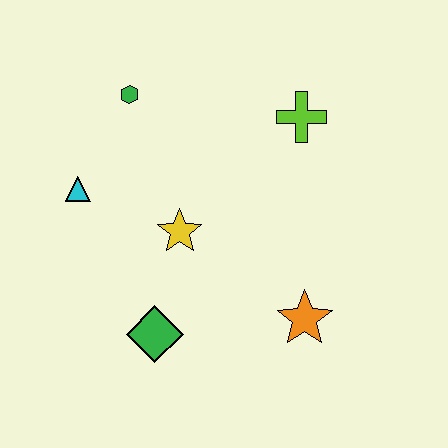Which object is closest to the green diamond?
The yellow star is closest to the green diamond.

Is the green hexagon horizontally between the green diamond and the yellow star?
No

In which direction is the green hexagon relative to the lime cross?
The green hexagon is to the left of the lime cross.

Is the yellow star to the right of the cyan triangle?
Yes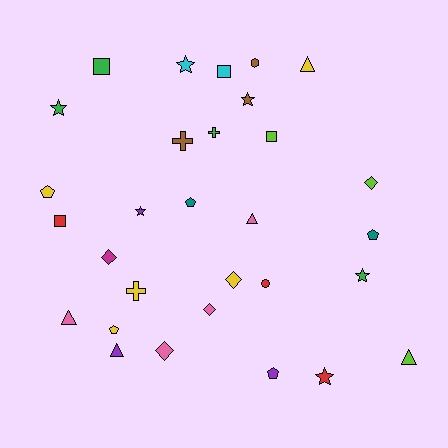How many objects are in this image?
There are 30 objects.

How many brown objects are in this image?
There are 3 brown objects.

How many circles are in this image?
There is 1 circle.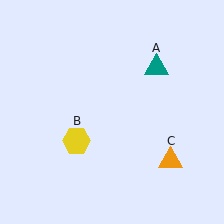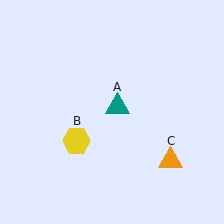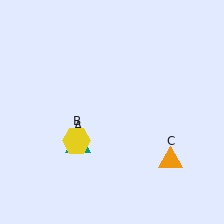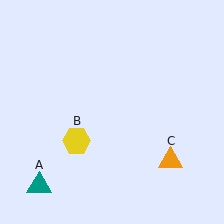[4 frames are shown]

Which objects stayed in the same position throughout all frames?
Yellow hexagon (object B) and orange triangle (object C) remained stationary.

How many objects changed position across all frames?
1 object changed position: teal triangle (object A).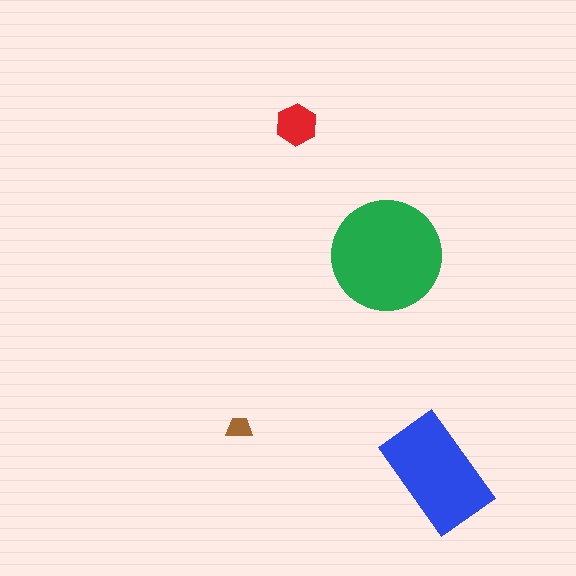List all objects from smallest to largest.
The brown trapezoid, the red hexagon, the blue rectangle, the green circle.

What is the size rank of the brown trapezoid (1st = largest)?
4th.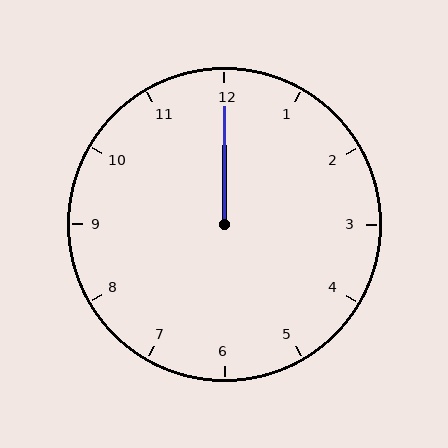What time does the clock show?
12:00.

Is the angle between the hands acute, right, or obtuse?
It is acute.